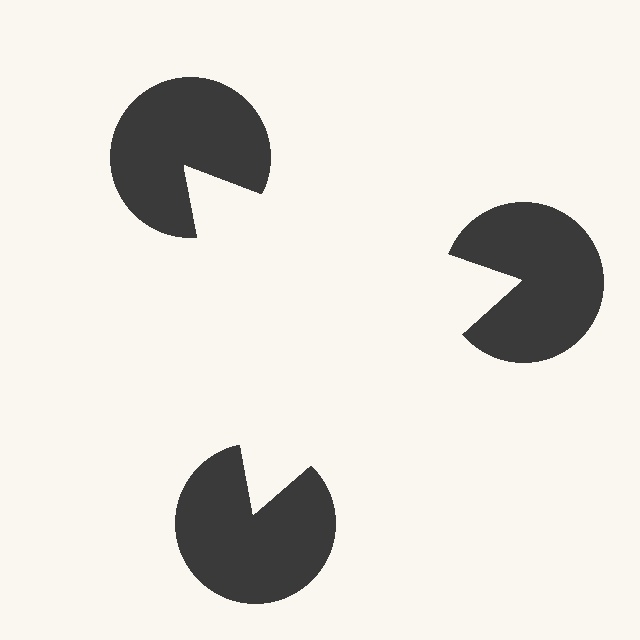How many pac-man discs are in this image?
There are 3 — one at each vertex of the illusory triangle.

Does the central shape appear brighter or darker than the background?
It typically appears slightly brighter than the background, even though no actual brightness change is drawn.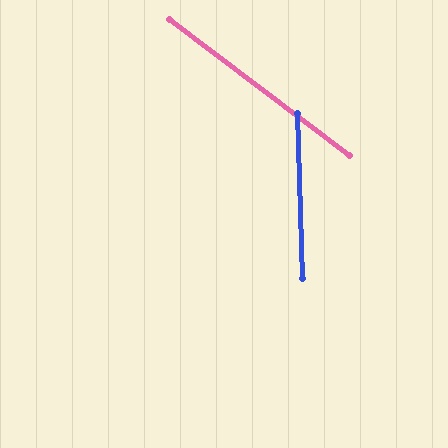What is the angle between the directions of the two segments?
Approximately 51 degrees.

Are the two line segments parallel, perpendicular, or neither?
Neither parallel nor perpendicular — they differ by about 51°.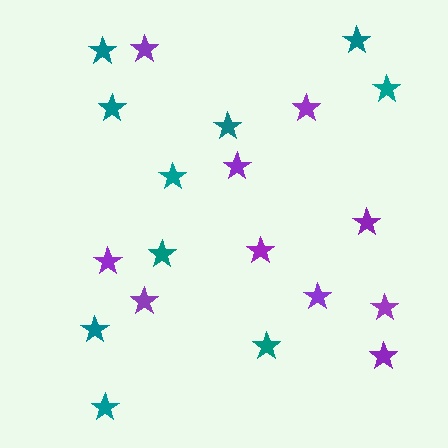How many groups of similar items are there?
There are 2 groups: one group of purple stars (10) and one group of teal stars (10).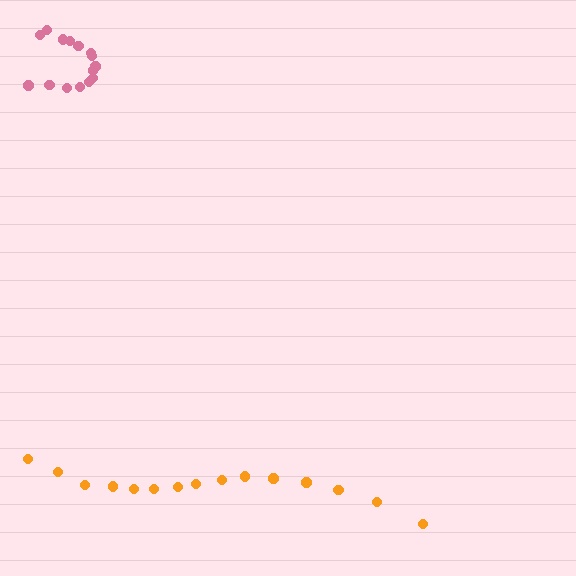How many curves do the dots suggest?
There are 2 distinct paths.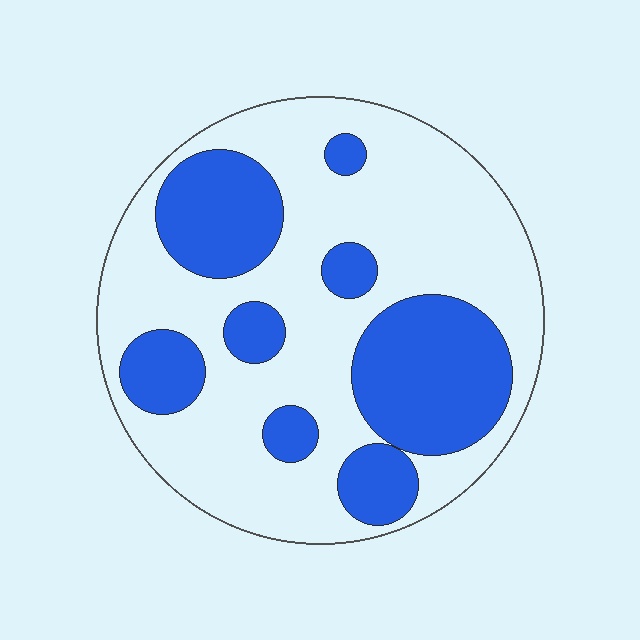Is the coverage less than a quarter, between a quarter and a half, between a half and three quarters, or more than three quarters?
Between a quarter and a half.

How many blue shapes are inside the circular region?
8.